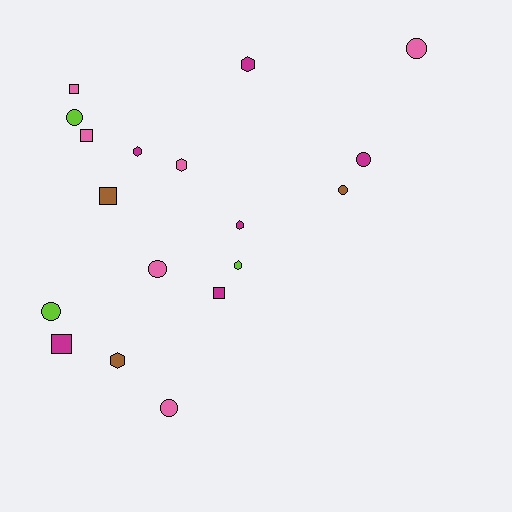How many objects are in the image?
There are 18 objects.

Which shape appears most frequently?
Circle, with 7 objects.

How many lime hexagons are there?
There is 1 lime hexagon.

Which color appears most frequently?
Magenta, with 6 objects.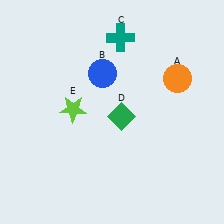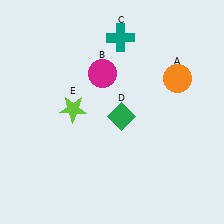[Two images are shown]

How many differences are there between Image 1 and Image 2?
There is 1 difference between the two images.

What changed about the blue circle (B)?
In Image 1, B is blue. In Image 2, it changed to magenta.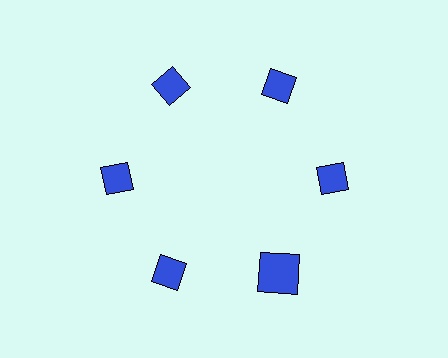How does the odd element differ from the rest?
It has a different shape: square instead of diamond.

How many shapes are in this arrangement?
There are 6 shapes arranged in a ring pattern.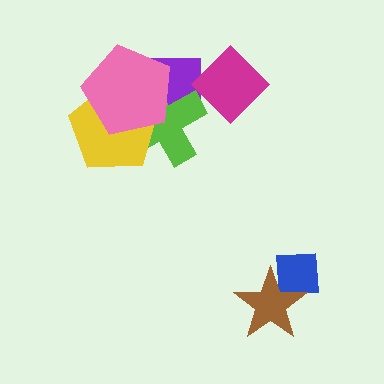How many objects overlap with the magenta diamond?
1 object overlaps with the magenta diamond.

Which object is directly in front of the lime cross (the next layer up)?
The yellow pentagon is directly in front of the lime cross.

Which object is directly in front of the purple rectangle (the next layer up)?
The lime cross is directly in front of the purple rectangle.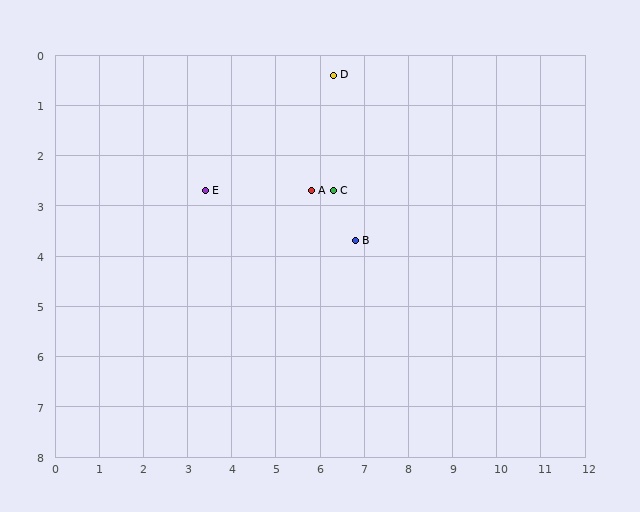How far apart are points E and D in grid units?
Points E and D are about 3.7 grid units apart.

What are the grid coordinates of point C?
Point C is at approximately (6.3, 2.7).